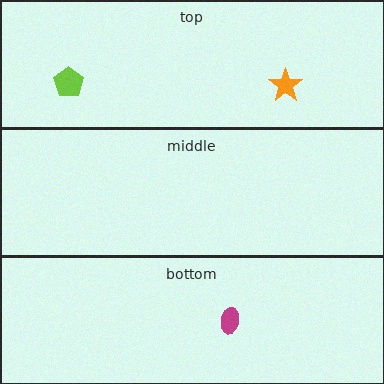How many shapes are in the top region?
2.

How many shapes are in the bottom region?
1.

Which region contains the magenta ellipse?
The bottom region.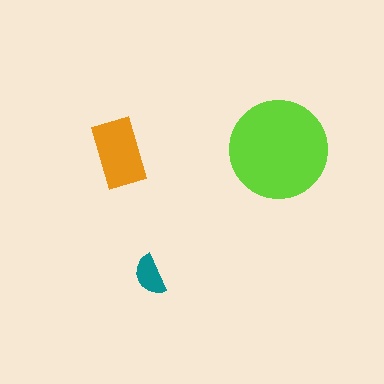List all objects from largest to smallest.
The lime circle, the orange rectangle, the teal semicircle.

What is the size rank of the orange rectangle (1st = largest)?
2nd.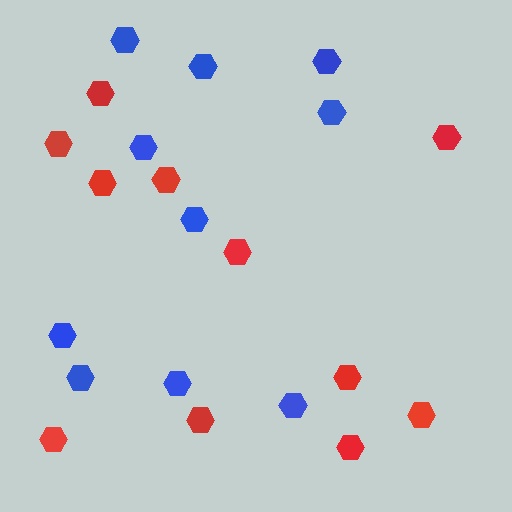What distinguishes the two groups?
There are 2 groups: one group of blue hexagons (10) and one group of red hexagons (11).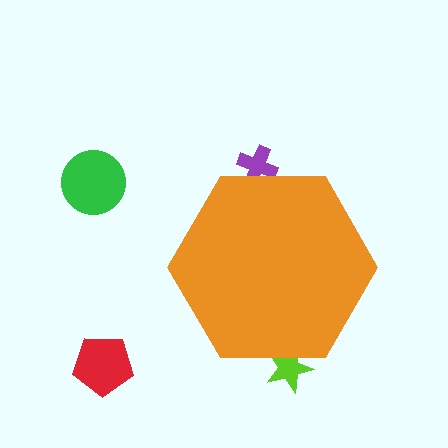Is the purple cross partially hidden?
Yes, the purple cross is partially hidden behind the orange hexagon.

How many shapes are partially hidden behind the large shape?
2 shapes are partially hidden.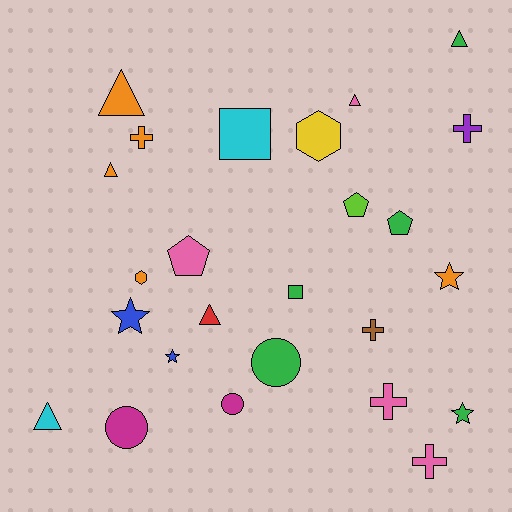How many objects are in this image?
There are 25 objects.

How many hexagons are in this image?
There are 2 hexagons.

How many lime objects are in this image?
There is 1 lime object.